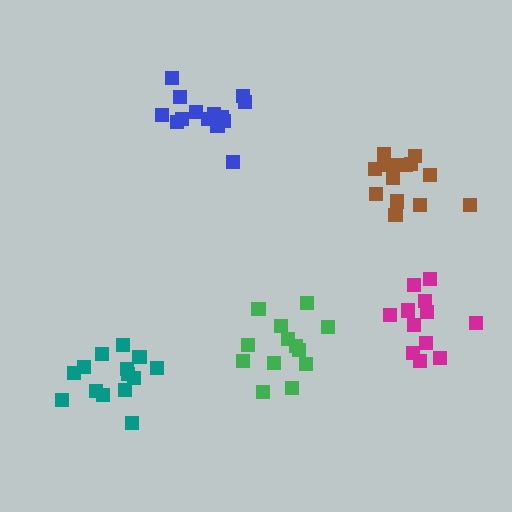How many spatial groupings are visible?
There are 5 spatial groupings.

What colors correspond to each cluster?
The clusters are colored: brown, blue, green, teal, magenta.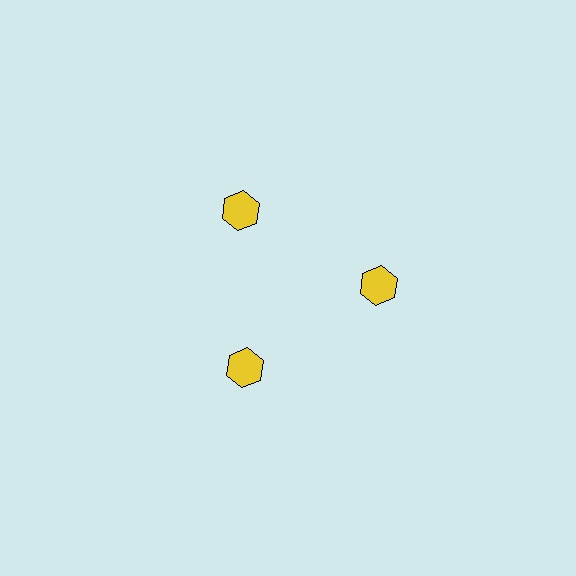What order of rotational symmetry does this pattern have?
This pattern has 3-fold rotational symmetry.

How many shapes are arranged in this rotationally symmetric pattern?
There are 3 shapes, arranged in 3 groups of 1.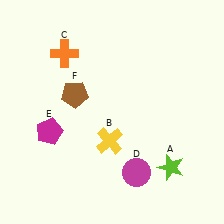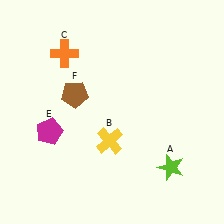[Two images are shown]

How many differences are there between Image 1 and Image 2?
There is 1 difference between the two images.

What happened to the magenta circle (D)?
The magenta circle (D) was removed in Image 2. It was in the bottom-right area of Image 1.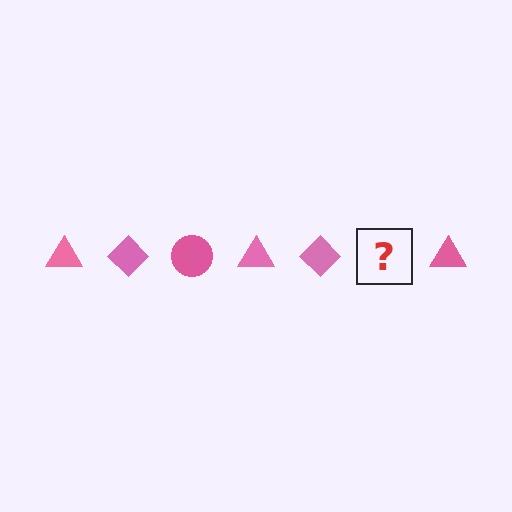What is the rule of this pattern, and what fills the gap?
The rule is that the pattern cycles through triangle, diamond, circle shapes in pink. The gap should be filled with a pink circle.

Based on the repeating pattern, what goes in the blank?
The blank should be a pink circle.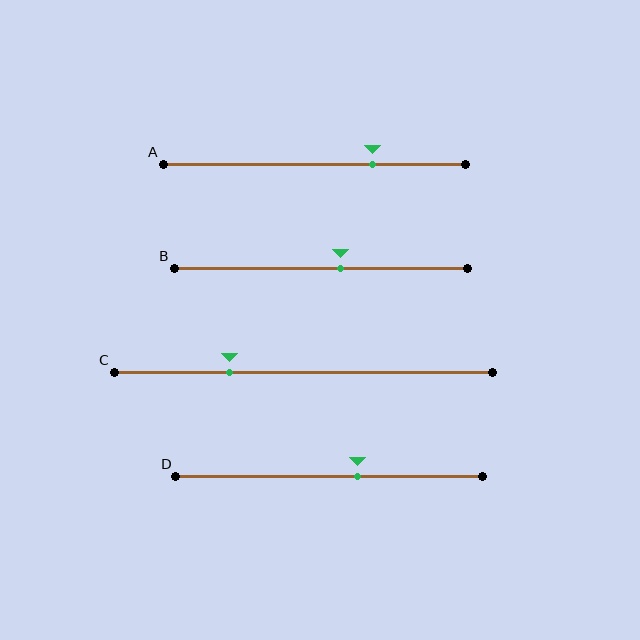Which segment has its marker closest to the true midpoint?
Segment B has its marker closest to the true midpoint.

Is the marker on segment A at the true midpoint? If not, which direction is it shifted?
No, the marker on segment A is shifted to the right by about 19% of the segment length.